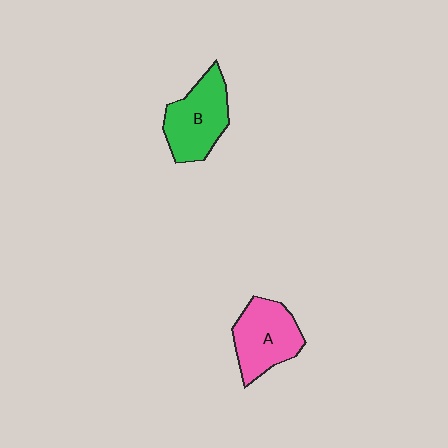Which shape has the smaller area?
Shape A (pink).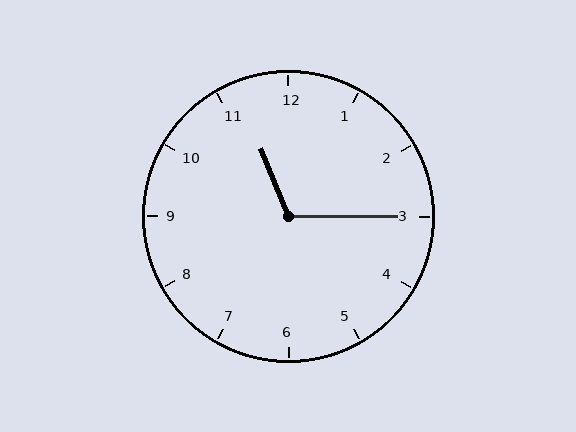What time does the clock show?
11:15.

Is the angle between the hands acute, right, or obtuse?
It is obtuse.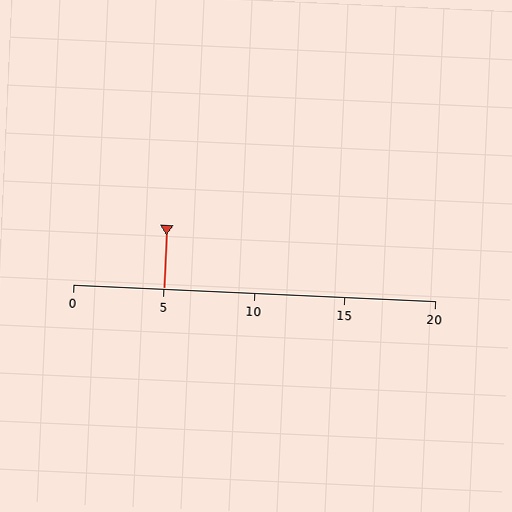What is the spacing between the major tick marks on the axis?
The major ticks are spaced 5 apart.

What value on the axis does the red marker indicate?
The marker indicates approximately 5.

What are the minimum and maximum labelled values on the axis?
The axis runs from 0 to 20.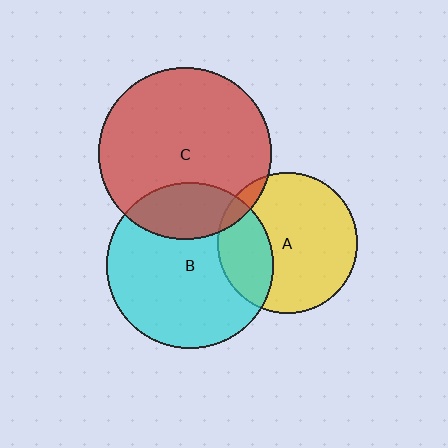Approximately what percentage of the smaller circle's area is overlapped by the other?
Approximately 25%.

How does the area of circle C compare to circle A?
Approximately 1.5 times.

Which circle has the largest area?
Circle C (red).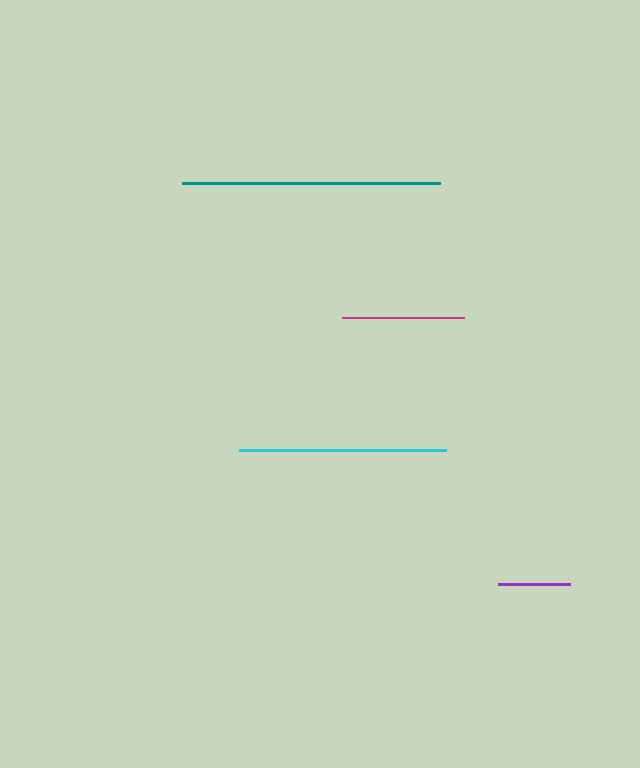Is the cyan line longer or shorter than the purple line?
The cyan line is longer than the purple line.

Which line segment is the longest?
The teal line is the longest at approximately 257 pixels.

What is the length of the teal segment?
The teal segment is approximately 257 pixels long.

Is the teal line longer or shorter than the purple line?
The teal line is longer than the purple line.